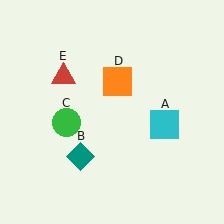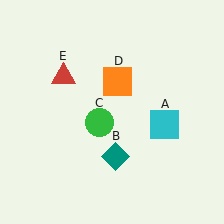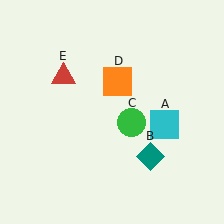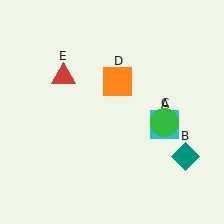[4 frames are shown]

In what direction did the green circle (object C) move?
The green circle (object C) moved right.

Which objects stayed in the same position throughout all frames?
Cyan square (object A) and orange square (object D) and red triangle (object E) remained stationary.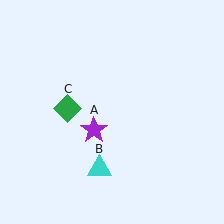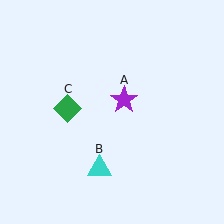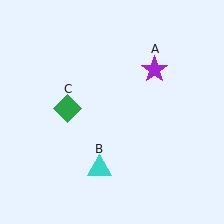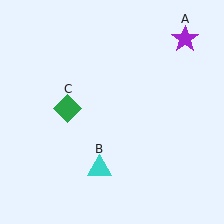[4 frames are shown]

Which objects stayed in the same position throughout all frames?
Cyan triangle (object B) and green diamond (object C) remained stationary.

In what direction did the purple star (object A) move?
The purple star (object A) moved up and to the right.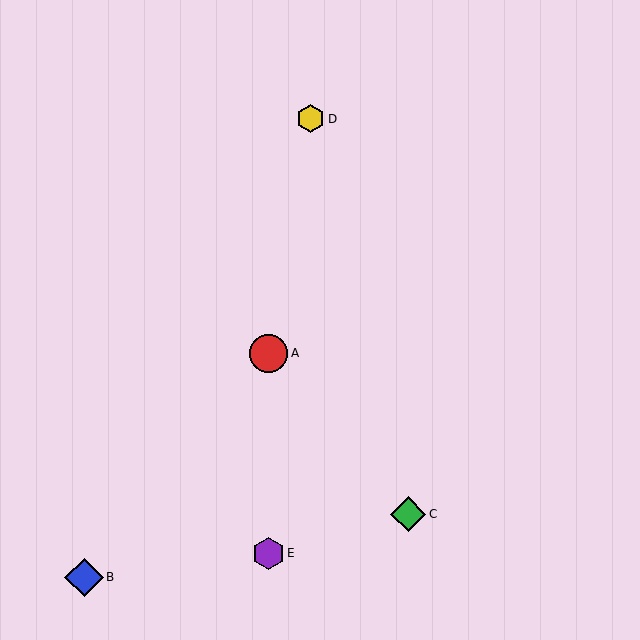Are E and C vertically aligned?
No, E is at x≈268 and C is at x≈408.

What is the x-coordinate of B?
Object B is at x≈84.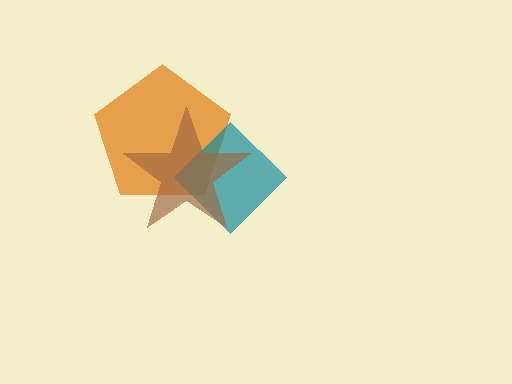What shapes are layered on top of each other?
The layered shapes are: an orange pentagon, a teal diamond, a brown star.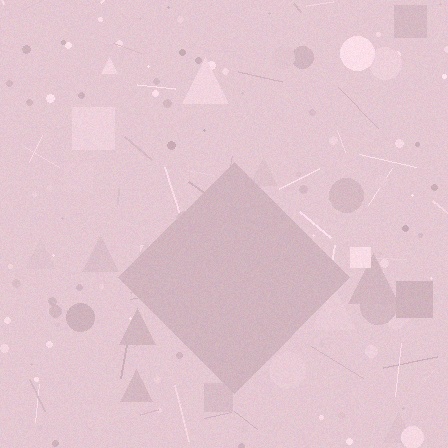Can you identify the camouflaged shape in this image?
The camouflaged shape is a diamond.